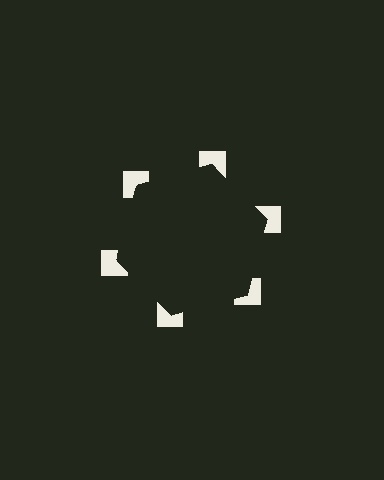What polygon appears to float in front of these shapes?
An illusory hexagon — its edges are inferred from the aligned wedge cuts in the notched squares, not physically drawn.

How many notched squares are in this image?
There are 6 — one at each vertex of the illusory hexagon.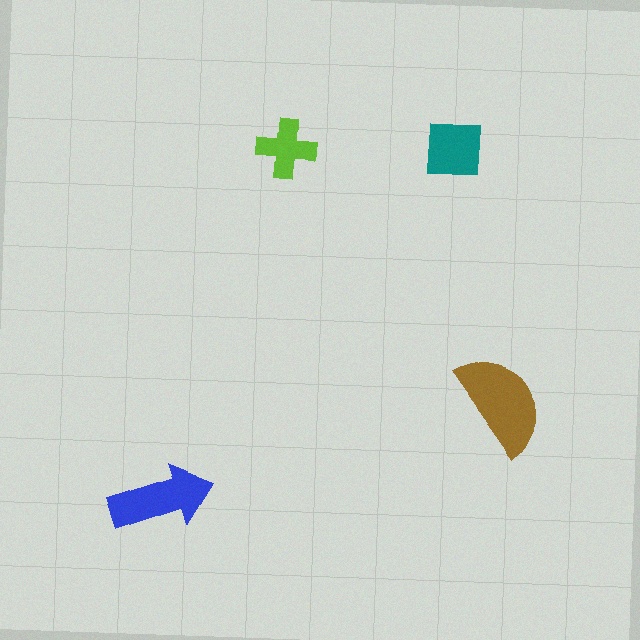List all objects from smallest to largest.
The lime cross, the teal square, the blue arrow, the brown semicircle.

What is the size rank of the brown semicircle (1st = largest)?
1st.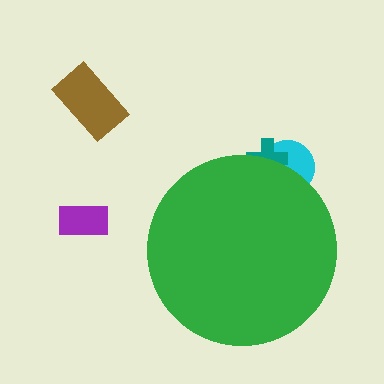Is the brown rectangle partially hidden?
No, the brown rectangle is fully visible.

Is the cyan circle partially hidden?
Yes, the cyan circle is partially hidden behind the green circle.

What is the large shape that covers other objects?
A green circle.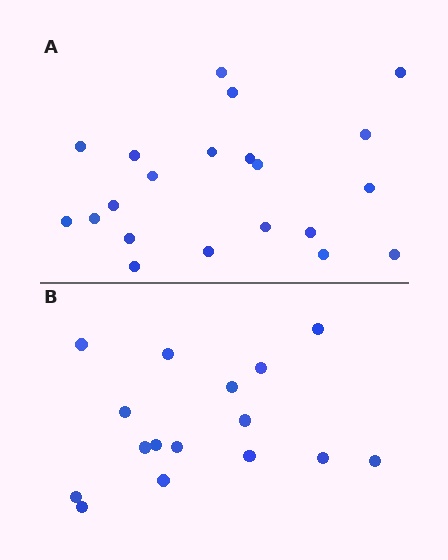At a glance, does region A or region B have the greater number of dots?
Region A (the top region) has more dots.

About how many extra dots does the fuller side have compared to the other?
Region A has about 5 more dots than region B.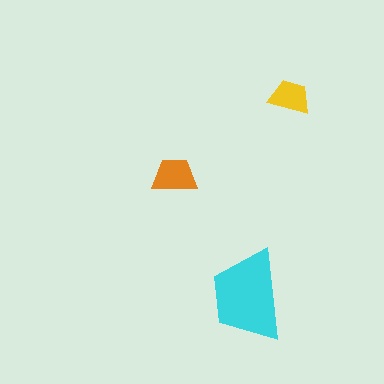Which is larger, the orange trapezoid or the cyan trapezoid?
The cyan one.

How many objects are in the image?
There are 3 objects in the image.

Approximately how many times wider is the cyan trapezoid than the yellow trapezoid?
About 2 times wider.